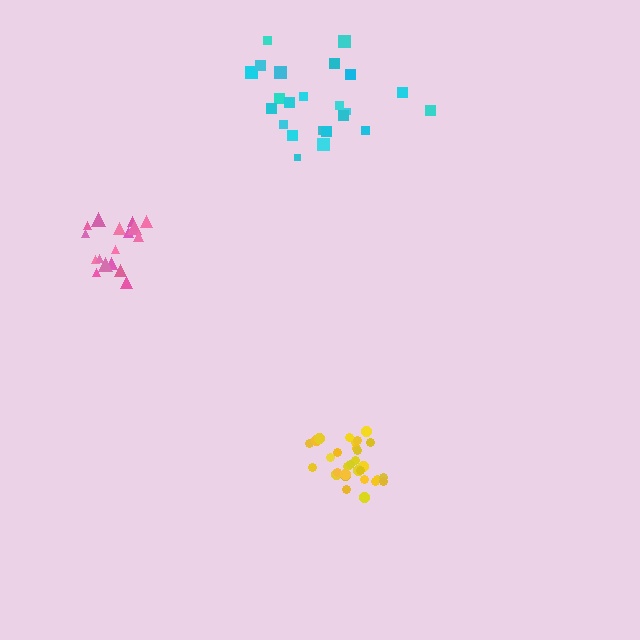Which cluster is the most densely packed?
Yellow.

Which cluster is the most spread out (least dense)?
Cyan.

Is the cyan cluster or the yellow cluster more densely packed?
Yellow.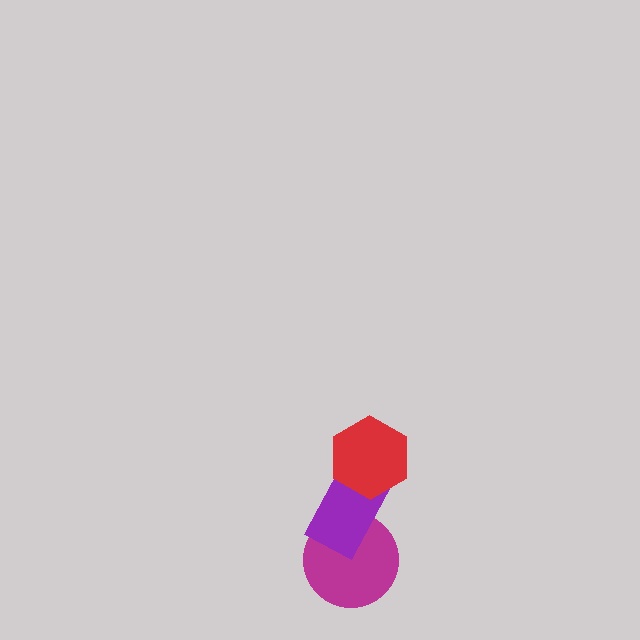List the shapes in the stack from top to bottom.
From top to bottom: the red hexagon, the purple rectangle, the magenta circle.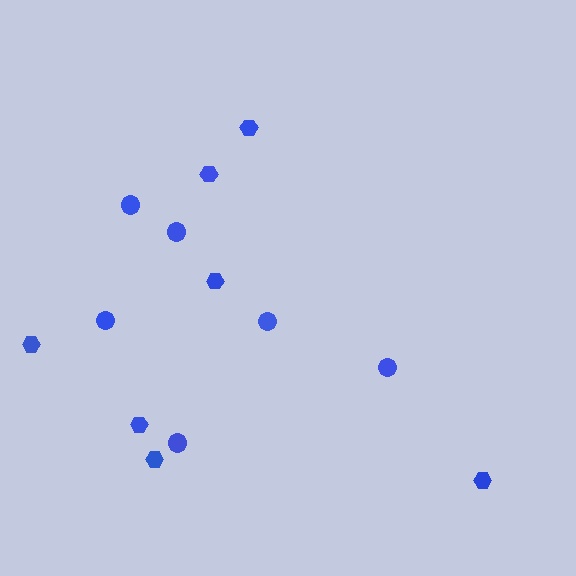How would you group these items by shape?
There are 2 groups: one group of hexagons (7) and one group of circles (6).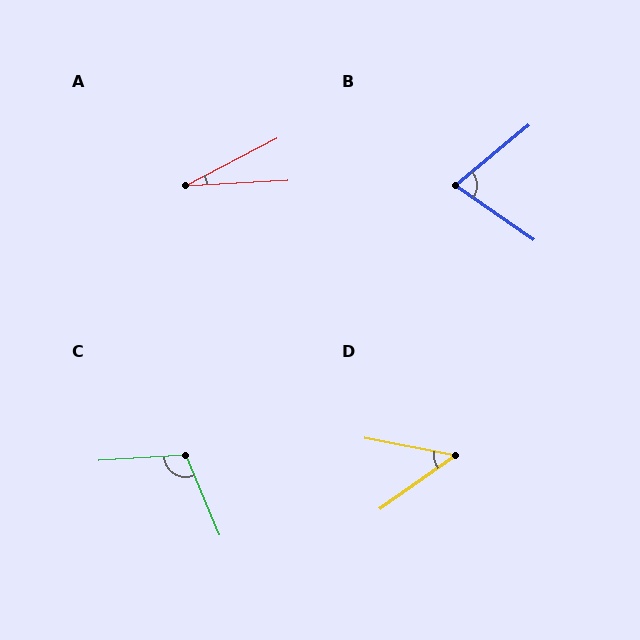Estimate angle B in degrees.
Approximately 74 degrees.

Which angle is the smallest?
A, at approximately 24 degrees.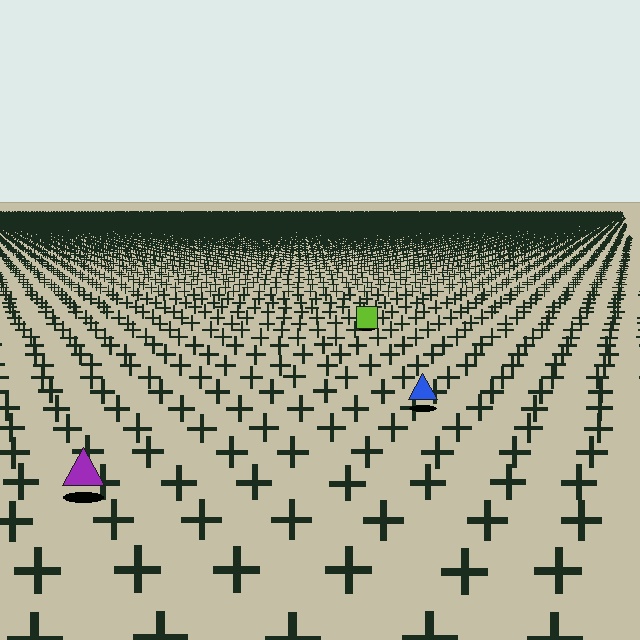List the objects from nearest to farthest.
From nearest to farthest: the purple triangle, the blue triangle, the lime square.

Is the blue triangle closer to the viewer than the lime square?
Yes. The blue triangle is closer — you can tell from the texture gradient: the ground texture is coarser near it.